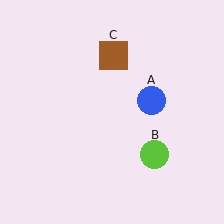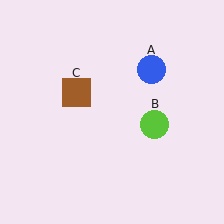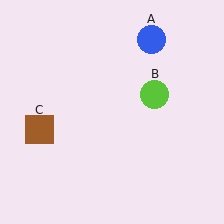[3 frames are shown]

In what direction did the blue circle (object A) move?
The blue circle (object A) moved up.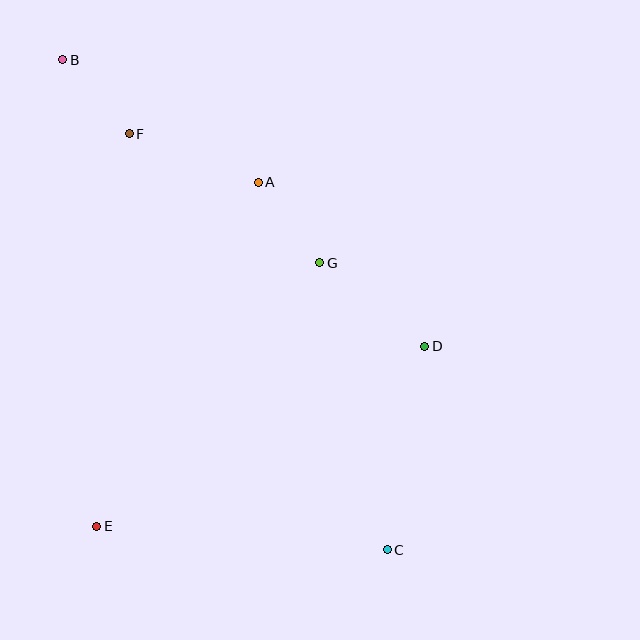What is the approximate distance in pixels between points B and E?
The distance between B and E is approximately 468 pixels.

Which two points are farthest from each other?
Points B and C are farthest from each other.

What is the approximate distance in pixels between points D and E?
The distance between D and E is approximately 374 pixels.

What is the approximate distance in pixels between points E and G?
The distance between E and G is approximately 345 pixels.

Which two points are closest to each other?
Points B and F are closest to each other.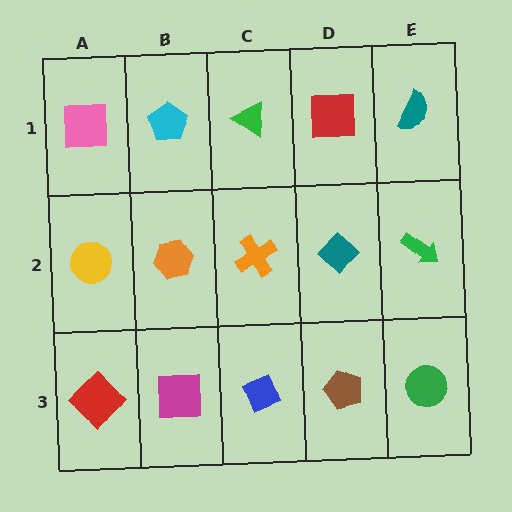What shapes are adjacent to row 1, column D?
A teal diamond (row 2, column D), a green triangle (row 1, column C), a teal semicircle (row 1, column E).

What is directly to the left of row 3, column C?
A magenta square.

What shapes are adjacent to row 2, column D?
A red square (row 1, column D), a brown pentagon (row 3, column D), an orange cross (row 2, column C), a green arrow (row 2, column E).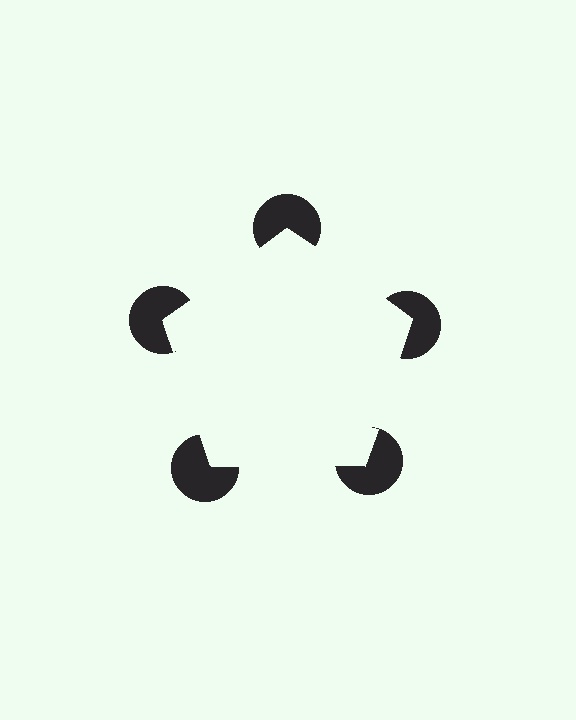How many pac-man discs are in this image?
There are 5 — one at each vertex of the illusory pentagon.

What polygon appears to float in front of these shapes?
An illusory pentagon — its edges are inferred from the aligned wedge cuts in the pac-man discs, not physically drawn.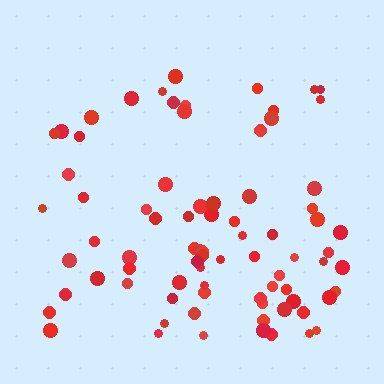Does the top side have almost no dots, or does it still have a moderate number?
Still a moderate number, just noticeably fewer than the bottom.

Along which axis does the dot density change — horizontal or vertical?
Vertical.